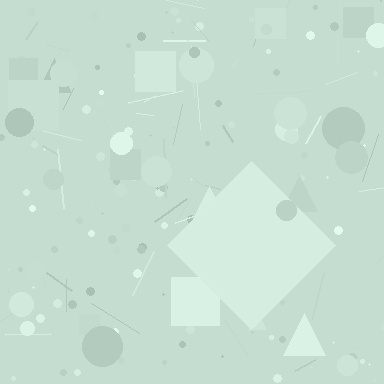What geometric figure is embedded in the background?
A diamond is embedded in the background.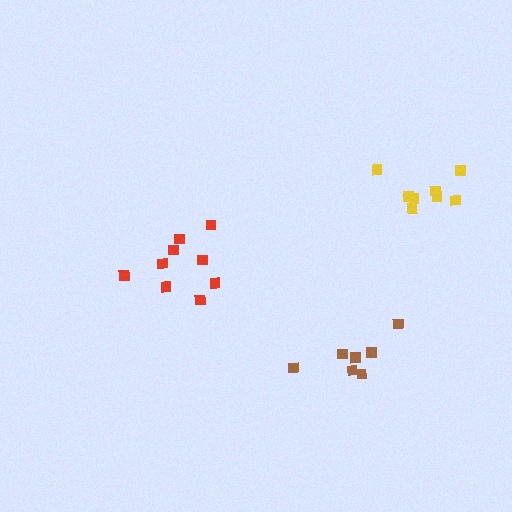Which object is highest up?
The yellow cluster is topmost.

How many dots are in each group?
Group 1: 9 dots, Group 2: 7 dots, Group 3: 8 dots (24 total).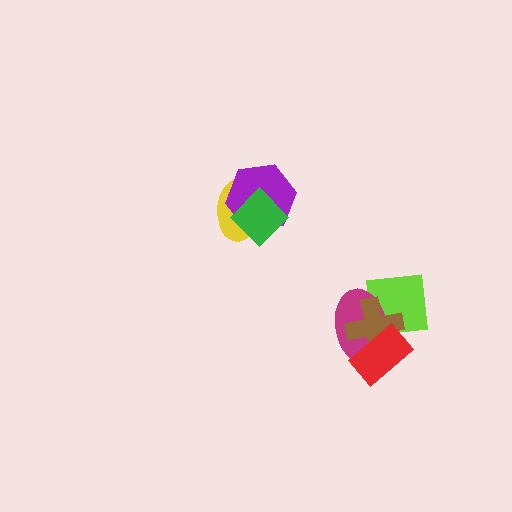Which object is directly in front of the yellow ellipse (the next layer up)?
The purple hexagon is directly in front of the yellow ellipse.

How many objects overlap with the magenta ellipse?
3 objects overlap with the magenta ellipse.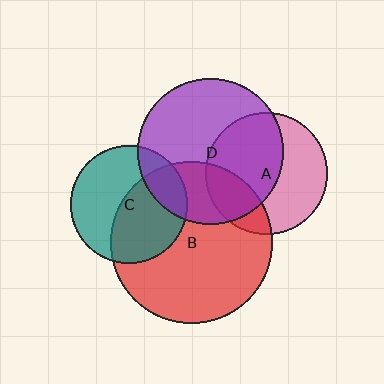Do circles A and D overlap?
Yes.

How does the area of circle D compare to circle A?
Approximately 1.4 times.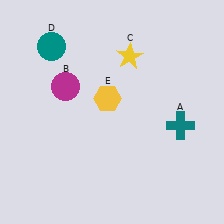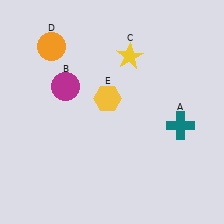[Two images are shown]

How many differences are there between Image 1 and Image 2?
There is 1 difference between the two images.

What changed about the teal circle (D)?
In Image 1, D is teal. In Image 2, it changed to orange.